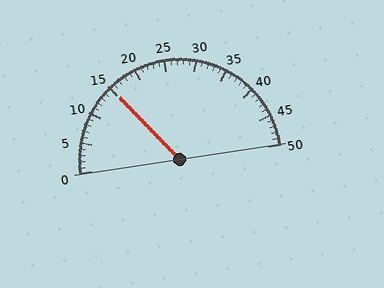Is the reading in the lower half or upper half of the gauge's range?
The reading is in the lower half of the range (0 to 50).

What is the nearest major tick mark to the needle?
The nearest major tick mark is 15.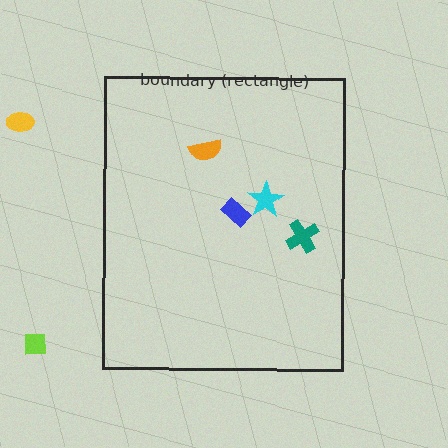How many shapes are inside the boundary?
4 inside, 2 outside.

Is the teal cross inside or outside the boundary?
Inside.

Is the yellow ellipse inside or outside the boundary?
Outside.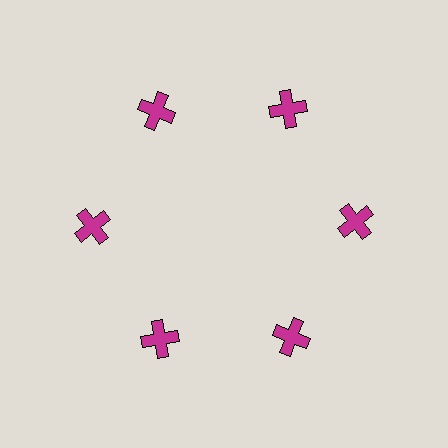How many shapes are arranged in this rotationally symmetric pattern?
There are 6 shapes, arranged in 6 groups of 1.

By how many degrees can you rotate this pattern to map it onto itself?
The pattern maps onto itself every 60 degrees of rotation.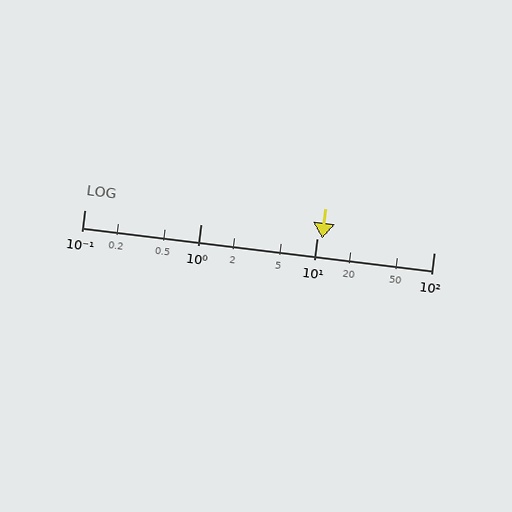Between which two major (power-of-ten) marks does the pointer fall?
The pointer is between 10 and 100.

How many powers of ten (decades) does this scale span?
The scale spans 3 decades, from 0.1 to 100.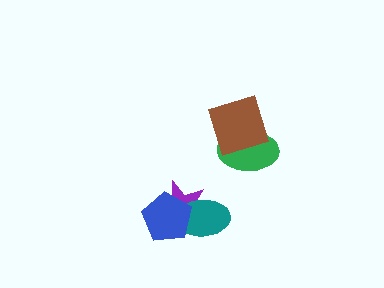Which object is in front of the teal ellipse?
The blue pentagon is in front of the teal ellipse.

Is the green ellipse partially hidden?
Yes, it is partially covered by another shape.